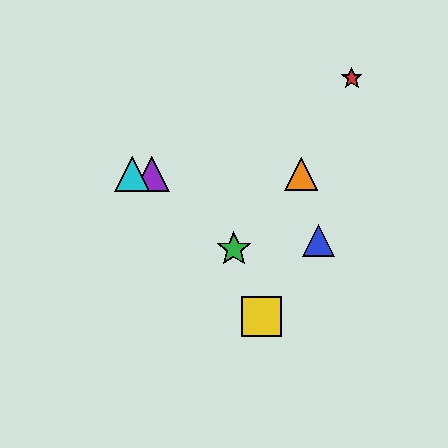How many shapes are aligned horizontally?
3 shapes (the purple triangle, the orange triangle, the cyan triangle) are aligned horizontally.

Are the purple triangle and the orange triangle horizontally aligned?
Yes, both are at y≈174.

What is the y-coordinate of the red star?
The red star is at y≈78.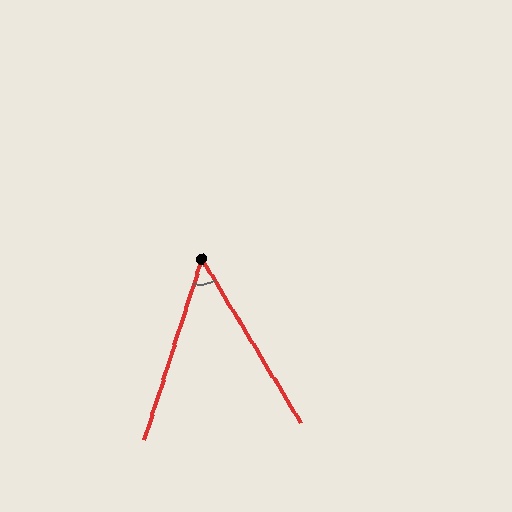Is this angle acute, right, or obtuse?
It is acute.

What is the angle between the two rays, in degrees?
Approximately 49 degrees.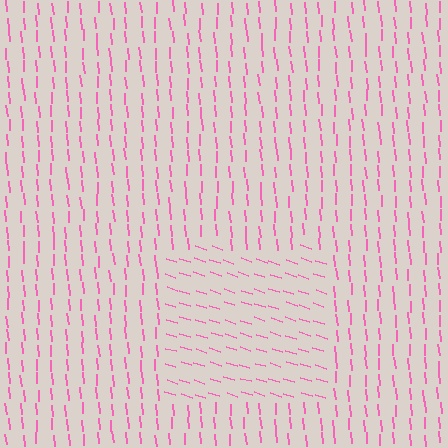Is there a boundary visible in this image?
Yes, there is a texture boundary formed by a change in line orientation.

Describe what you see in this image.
The image is filled with small pink line segments. A rectangle region in the image has lines oriented differently from the surrounding lines, creating a visible texture boundary.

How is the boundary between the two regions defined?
The boundary is defined purely by a change in line orientation (approximately 68 degrees difference). All lines are the same color and thickness.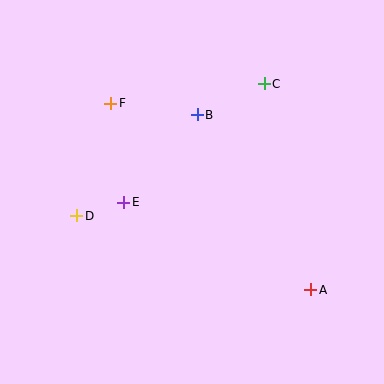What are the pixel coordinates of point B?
Point B is at (197, 115).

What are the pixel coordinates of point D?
Point D is at (77, 216).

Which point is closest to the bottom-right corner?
Point A is closest to the bottom-right corner.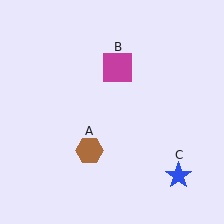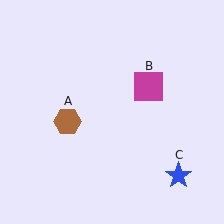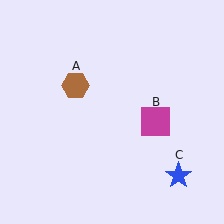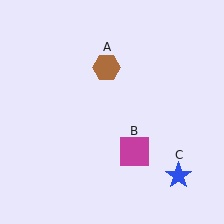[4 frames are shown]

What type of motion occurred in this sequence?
The brown hexagon (object A), magenta square (object B) rotated clockwise around the center of the scene.